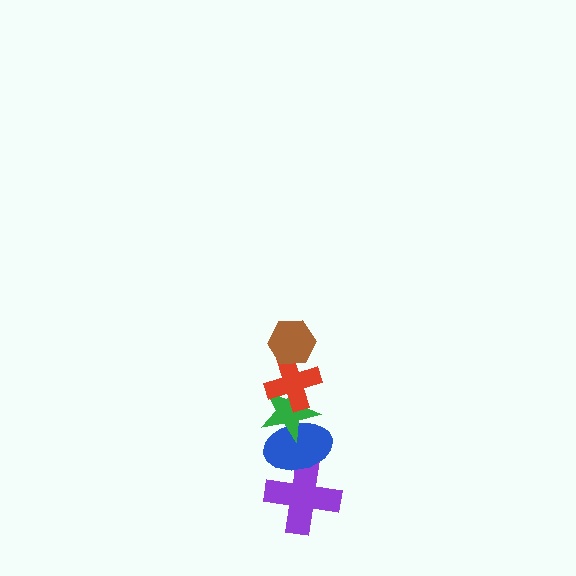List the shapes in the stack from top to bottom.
From top to bottom: the brown hexagon, the red cross, the green star, the blue ellipse, the purple cross.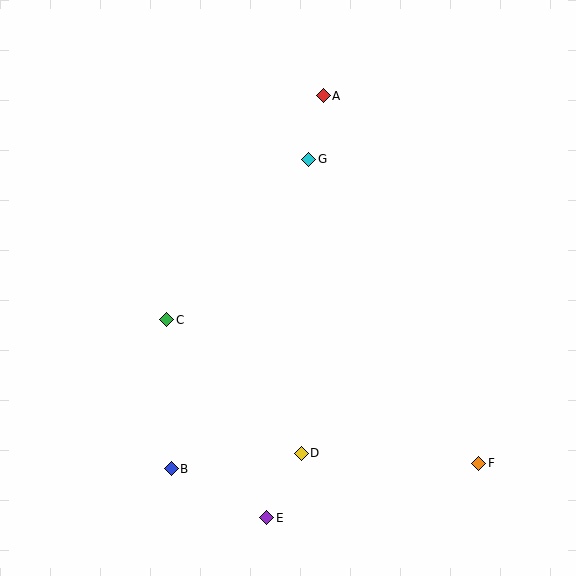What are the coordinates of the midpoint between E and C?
The midpoint between E and C is at (217, 419).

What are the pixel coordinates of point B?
Point B is at (171, 469).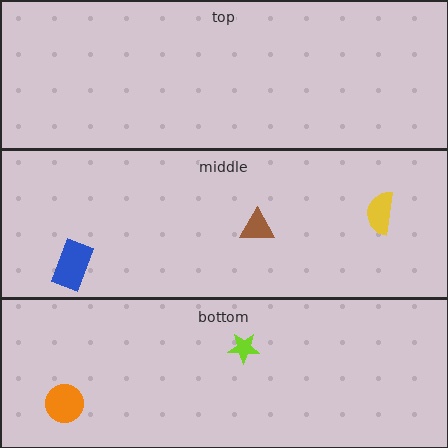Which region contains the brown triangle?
The middle region.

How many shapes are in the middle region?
3.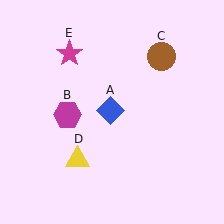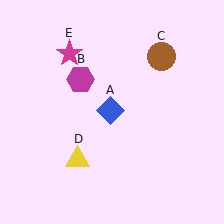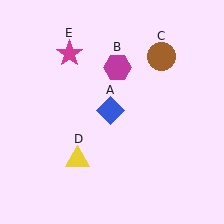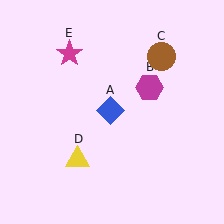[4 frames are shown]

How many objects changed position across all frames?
1 object changed position: magenta hexagon (object B).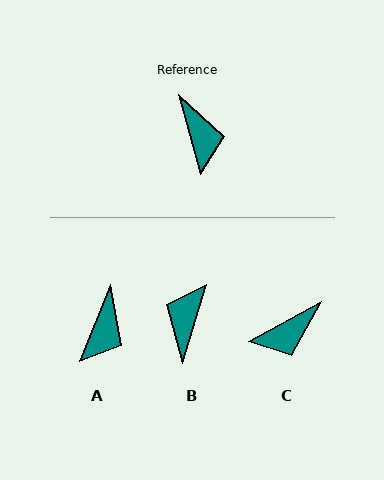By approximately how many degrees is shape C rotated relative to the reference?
Approximately 77 degrees clockwise.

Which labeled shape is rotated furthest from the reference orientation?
B, about 147 degrees away.